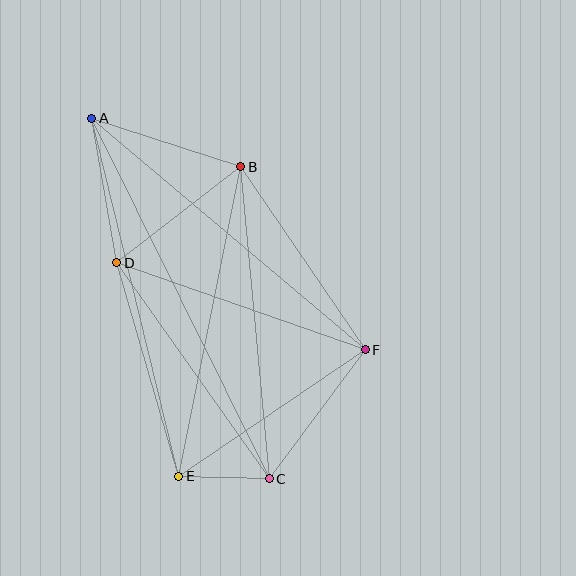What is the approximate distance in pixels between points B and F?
The distance between B and F is approximately 221 pixels.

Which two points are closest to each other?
Points C and E are closest to each other.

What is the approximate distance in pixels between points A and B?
The distance between A and B is approximately 157 pixels.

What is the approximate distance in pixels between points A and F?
The distance between A and F is approximately 358 pixels.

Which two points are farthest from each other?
Points A and C are farthest from each other.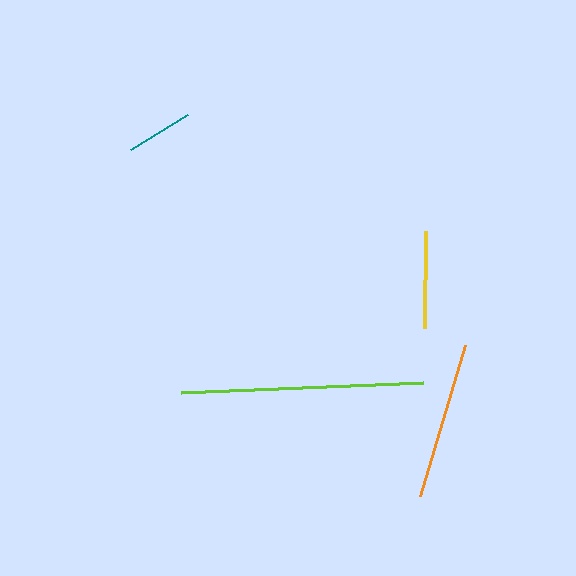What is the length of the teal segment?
The teal segment is approximately 67 pixels long.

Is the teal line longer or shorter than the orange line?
The orange line is longer than the teal line.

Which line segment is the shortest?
The teal line is the shortest at approximately 67 pixels.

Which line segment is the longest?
The lime line is the longest at approximately 243 pixels.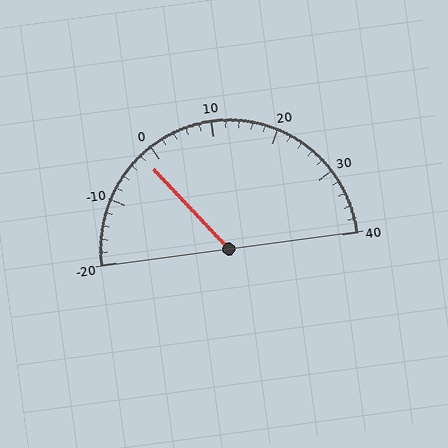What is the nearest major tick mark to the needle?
The nearest major tick mark is 0.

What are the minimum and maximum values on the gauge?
The gauge ranges from -20 to 40.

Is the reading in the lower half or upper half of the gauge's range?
The reading is in the lower half of the range (-20 to 40).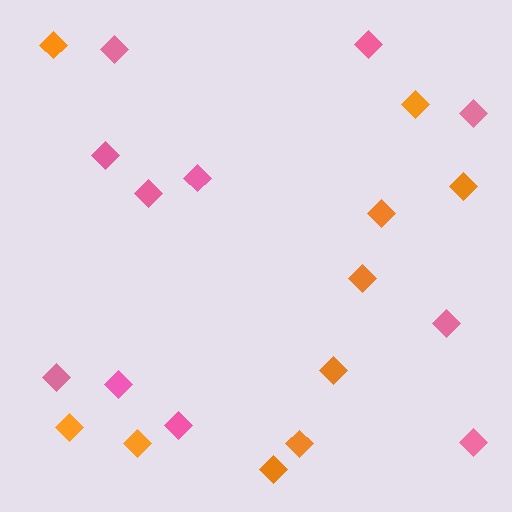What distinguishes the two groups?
There are 2 groups: one group of orange diamonds (10) and one group of pink diamonds (11).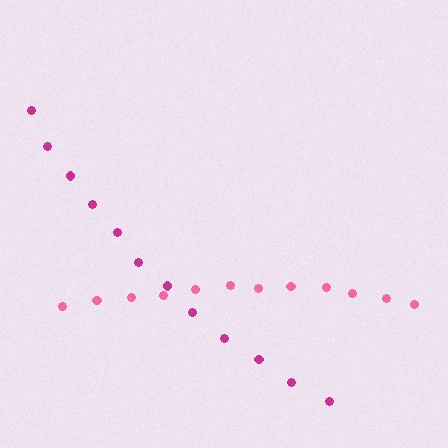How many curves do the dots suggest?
There are 2 distinct paths.